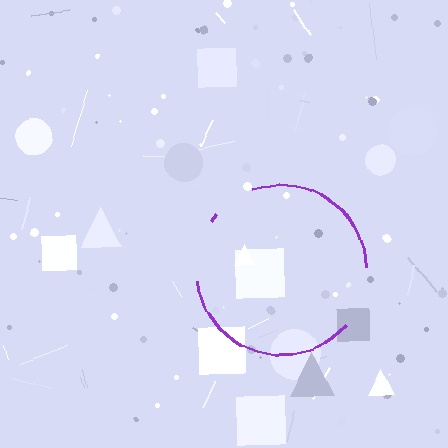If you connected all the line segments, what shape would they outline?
They would outline a circle.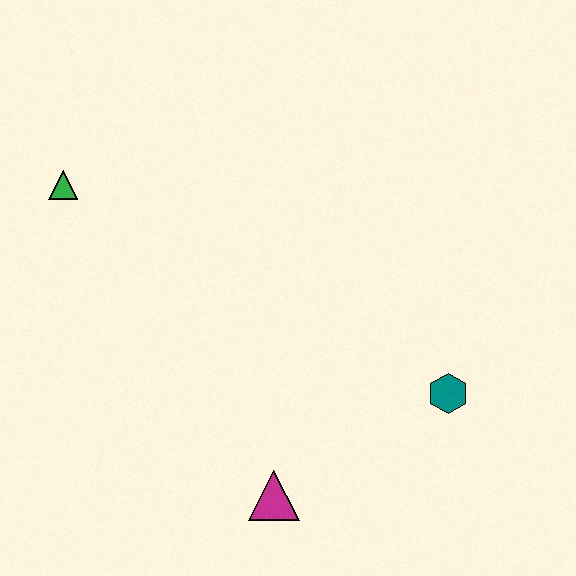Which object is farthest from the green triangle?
The teal hexagon is farthest from the green triangle.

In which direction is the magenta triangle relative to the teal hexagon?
The magenta triangle is to the left of the teal hexagon.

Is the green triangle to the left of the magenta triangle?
Yes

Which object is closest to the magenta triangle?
The teal hexagon is closest to the magenta triangle.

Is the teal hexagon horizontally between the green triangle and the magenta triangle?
No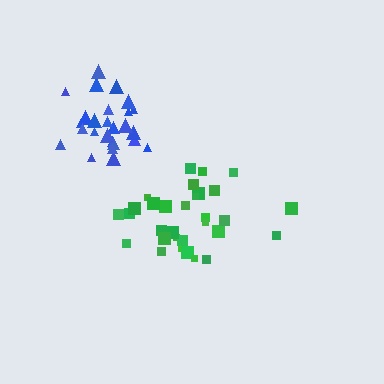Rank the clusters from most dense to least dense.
blue, green.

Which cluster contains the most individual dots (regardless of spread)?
Green (32).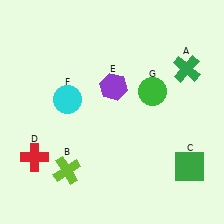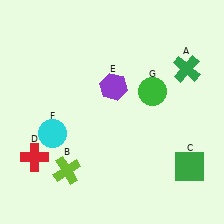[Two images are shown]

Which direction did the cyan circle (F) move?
The cyan circle (F) moved down.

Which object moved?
The cyan circle (F) moved down.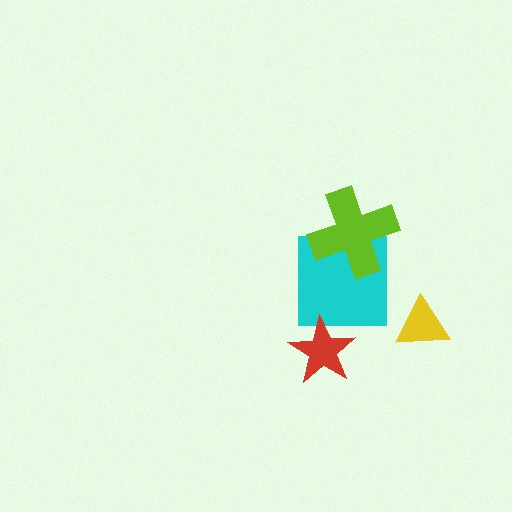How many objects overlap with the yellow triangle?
0 objects overlap with the yellow triangle.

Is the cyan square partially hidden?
Yes, it is partially covered by another shape.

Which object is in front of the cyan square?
The lime cross is in front of the cyan square.